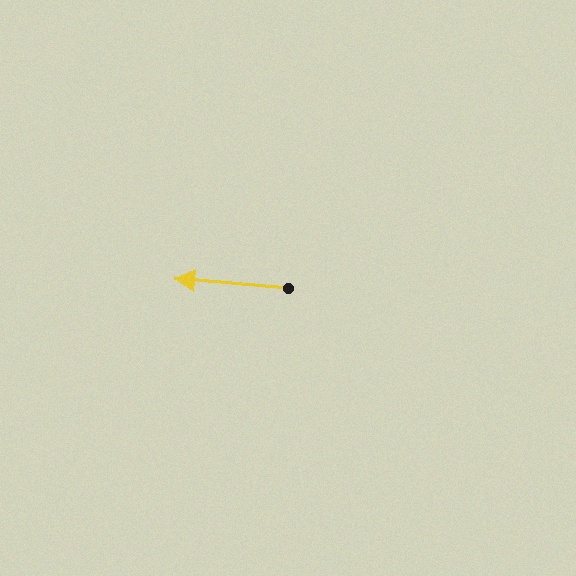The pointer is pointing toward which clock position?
Roughly 9 o'clock.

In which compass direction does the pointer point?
West.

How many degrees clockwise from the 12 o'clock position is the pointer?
Approximately 275 degrees.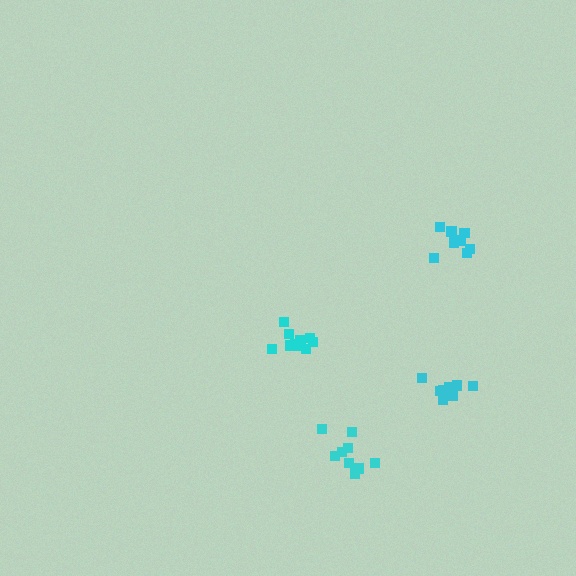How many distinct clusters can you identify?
There are 4 distinct clusters.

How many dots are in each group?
Group 1: 8 dots, Group 2: 9 dots, Group 3: 12 dots, Group 4: 9 dots (38 total).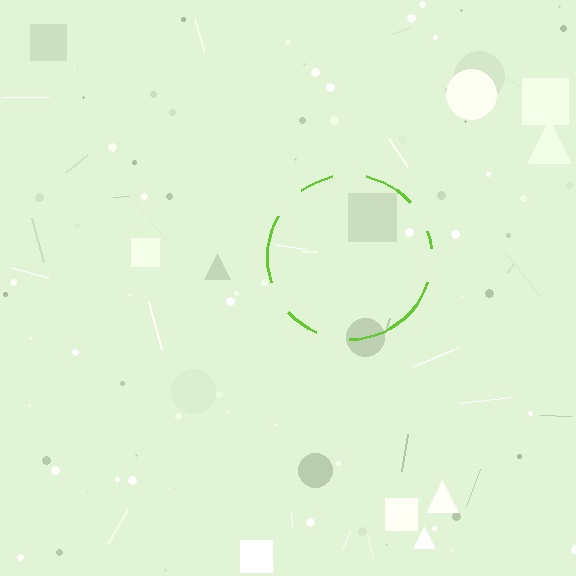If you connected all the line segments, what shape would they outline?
They would outline a circle.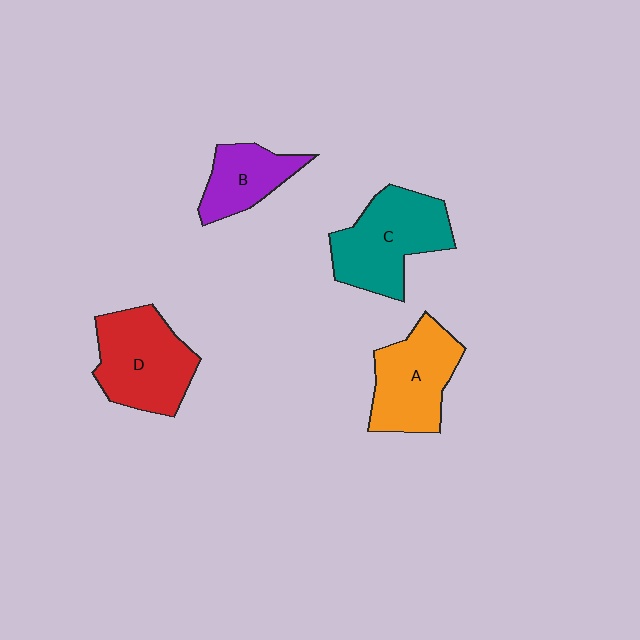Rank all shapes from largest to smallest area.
From largest to smallest: C (teal), D (red), A (orange), B (purple).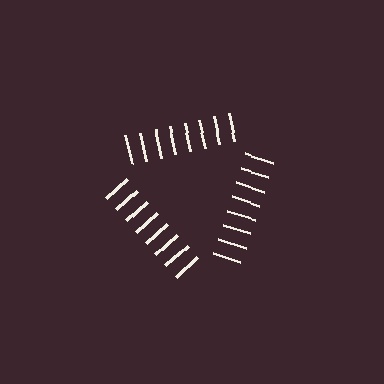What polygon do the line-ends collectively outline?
An illusory triangle — the line segments terminate on its edges but no continuous stroke is drawn.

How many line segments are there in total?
24 — 8 along each of the 3 edges.